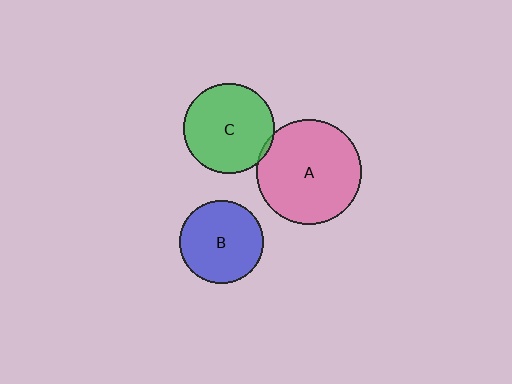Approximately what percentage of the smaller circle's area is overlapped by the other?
Approximately 5%.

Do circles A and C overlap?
Yes.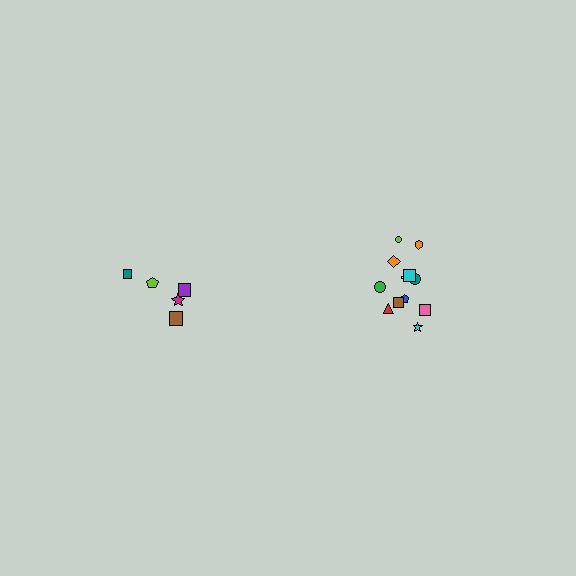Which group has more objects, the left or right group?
The right group.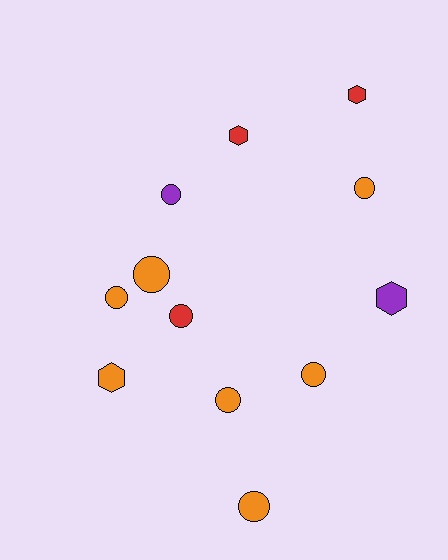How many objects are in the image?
There are 12 objects.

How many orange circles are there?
There are 6 orange circles.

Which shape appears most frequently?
Circle, with 8 objects.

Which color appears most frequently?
Orange, with 7 objects.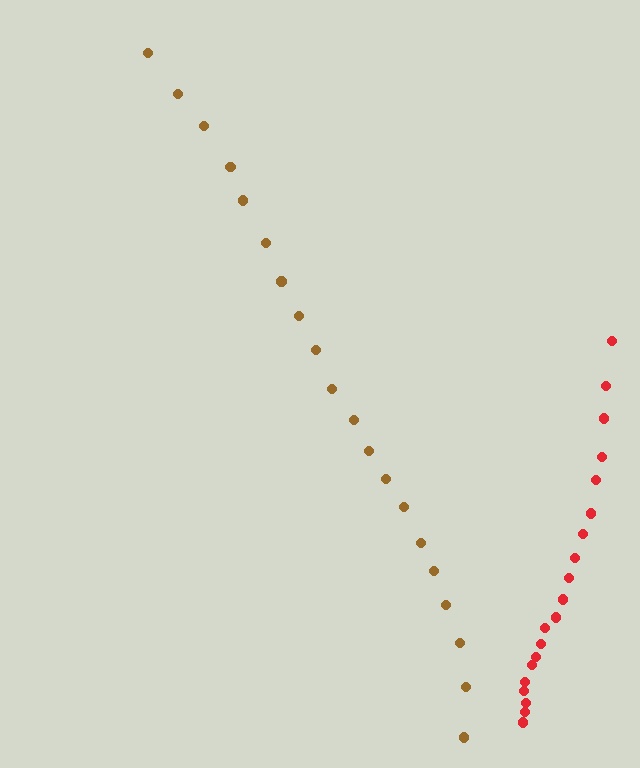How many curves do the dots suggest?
There are 2 distinct paths.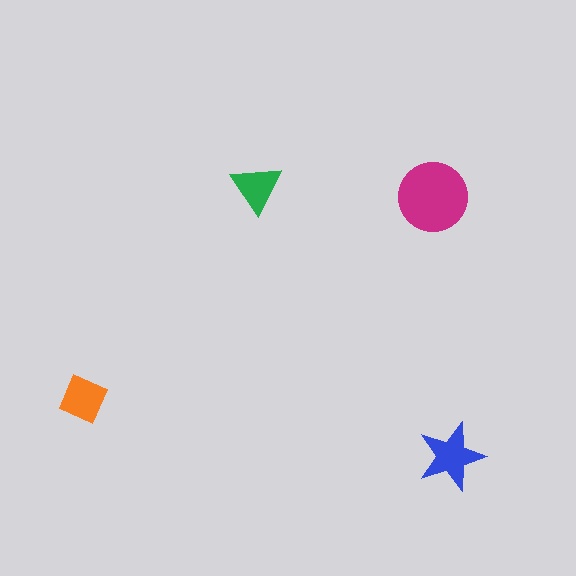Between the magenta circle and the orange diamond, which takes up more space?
The magenta circle.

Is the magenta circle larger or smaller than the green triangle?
Larger.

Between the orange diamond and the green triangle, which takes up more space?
The orange diamond.